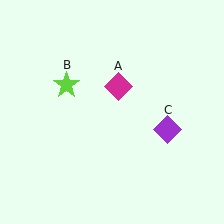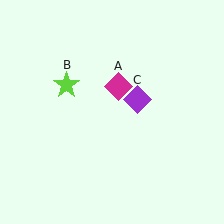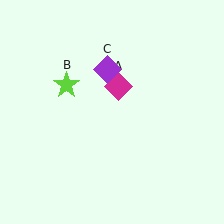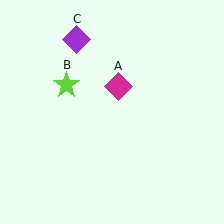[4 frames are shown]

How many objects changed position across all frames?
1 object changed position: purple diamond (object C).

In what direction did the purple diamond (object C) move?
The purple diamond (object C) moved up and to the left.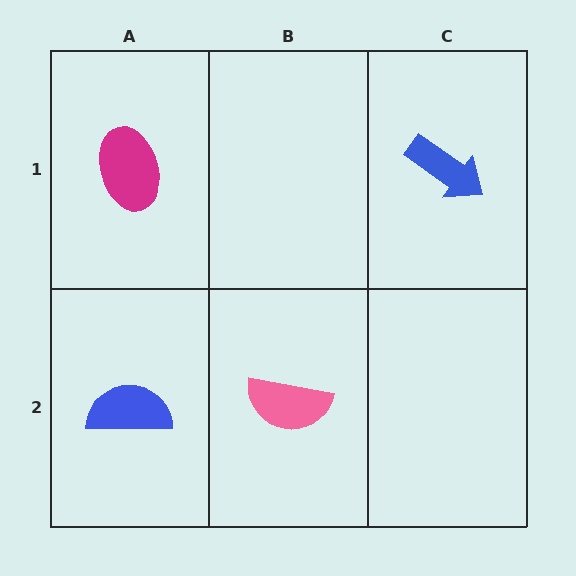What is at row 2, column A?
A blue semicircle.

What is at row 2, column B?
A pink semicircle.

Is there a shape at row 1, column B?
No, that cell is empty.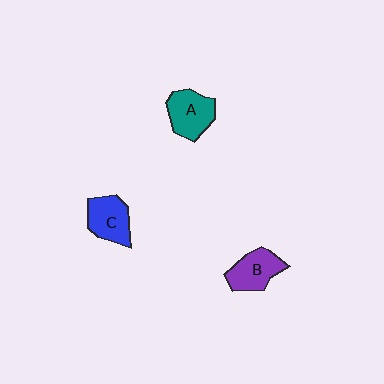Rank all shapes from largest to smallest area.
From largest to smallest: A (teal), C (blue), B (purple).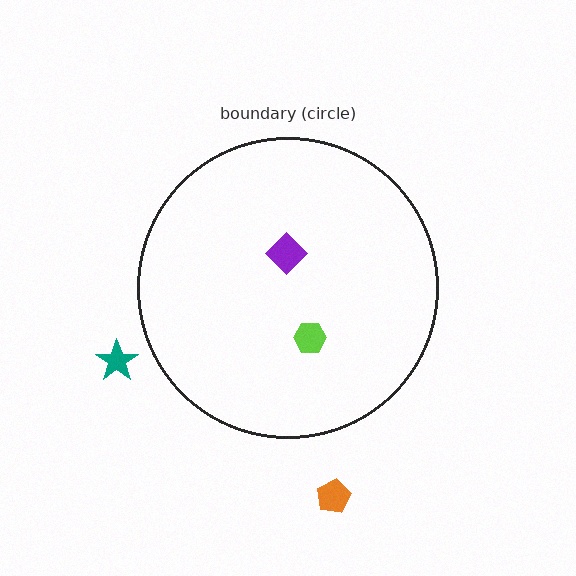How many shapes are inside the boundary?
2 inside, 2 outside.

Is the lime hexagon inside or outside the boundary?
Inside.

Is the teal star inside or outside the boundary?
Outside.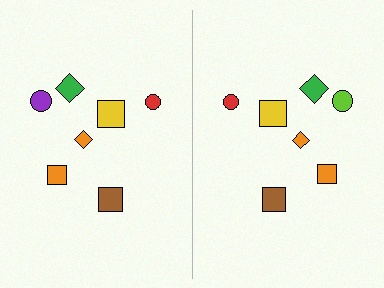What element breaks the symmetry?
The lime circle on the right side breaks the symmetry — its mirror counterpart is purple.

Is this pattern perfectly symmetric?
No, the pattern is not perfectly symmetric. The lime circle on the right side breaks the symmetry — its mirror counterpart is purple.